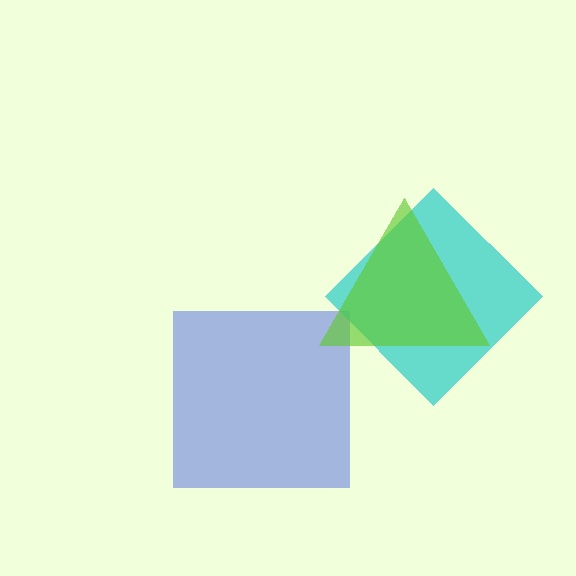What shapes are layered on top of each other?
The layered shapes are: a blue square, a cyan diamond, a lime triangle.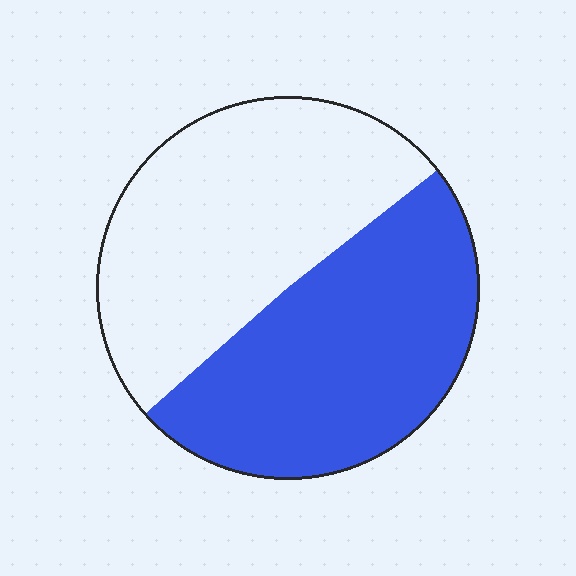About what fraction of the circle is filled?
About one half (1/2).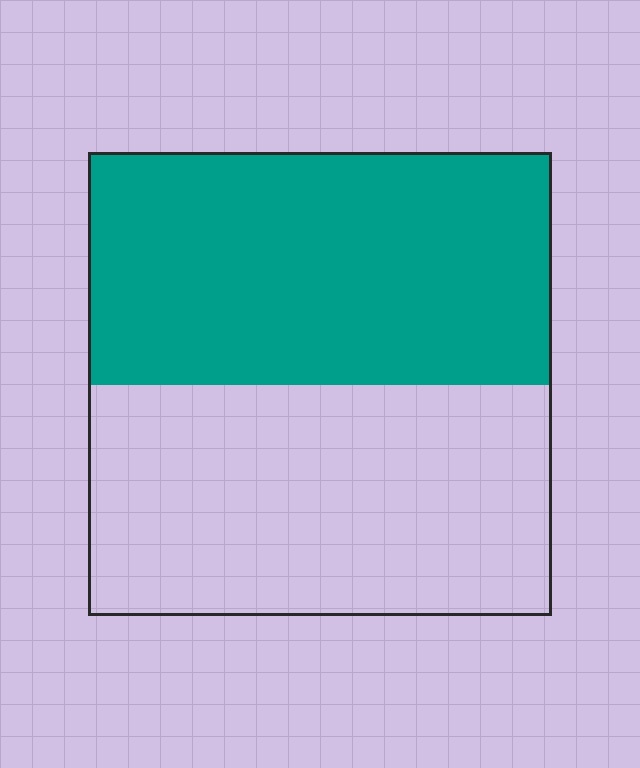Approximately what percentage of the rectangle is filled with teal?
Approximately 50%.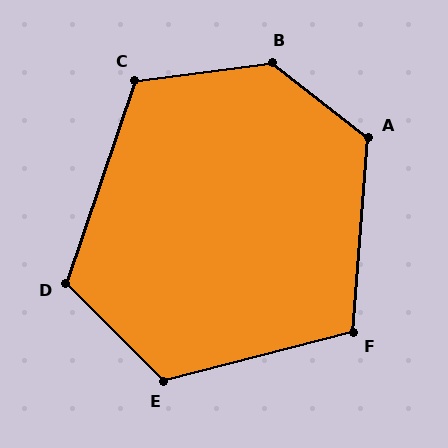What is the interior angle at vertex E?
Approximately 120 degrees (obtuse).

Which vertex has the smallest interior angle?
F, at approximately 109 degrees.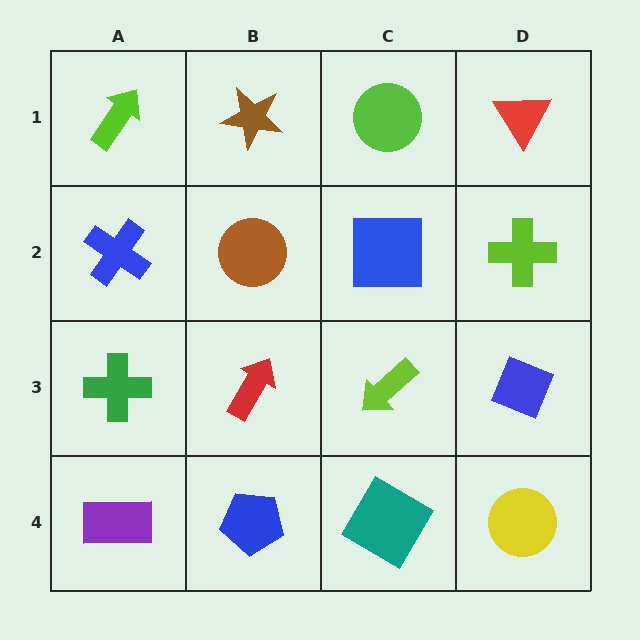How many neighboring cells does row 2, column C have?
4.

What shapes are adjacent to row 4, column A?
A green cross (row 3, column A), a blue pentagon (row 4, column B).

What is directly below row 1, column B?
A brown circle.